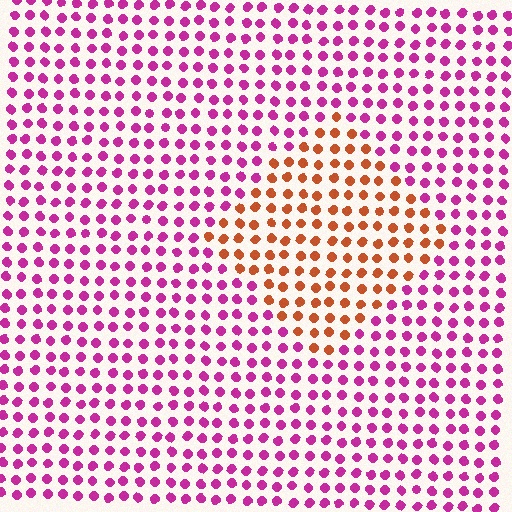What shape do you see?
I see a diamond.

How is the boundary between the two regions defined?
The boundary is defined purely by a slight shift in hue (about 61 degrees). Spacing, size, and orientation are identical on both sides.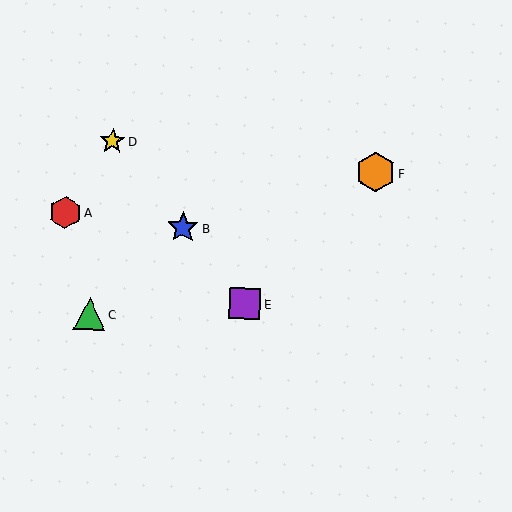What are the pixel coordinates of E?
Object E is at (245, 303).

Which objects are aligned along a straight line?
Objects B, D, E are aligned along a straight line.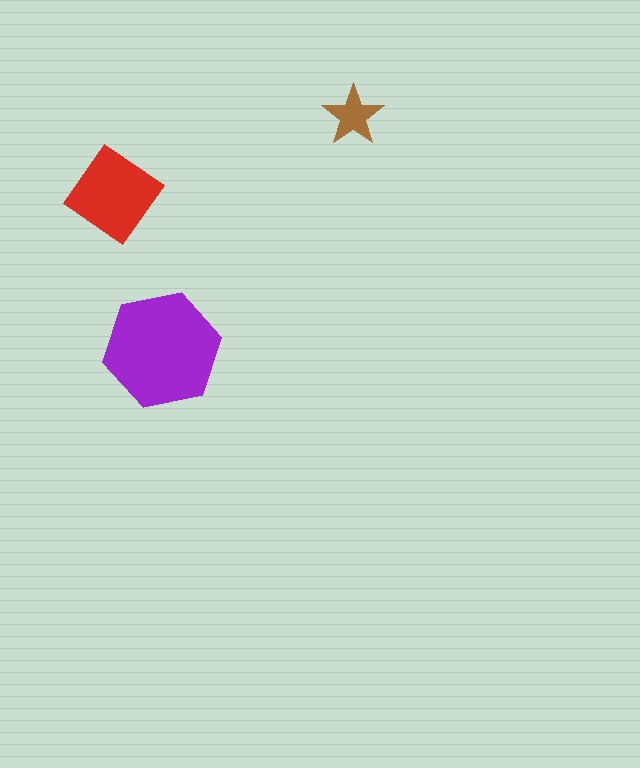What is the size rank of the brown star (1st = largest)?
3rd.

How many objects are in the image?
There are 3 objects in the image.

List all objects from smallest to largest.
The brown star, the red diamond, the purple hexagon.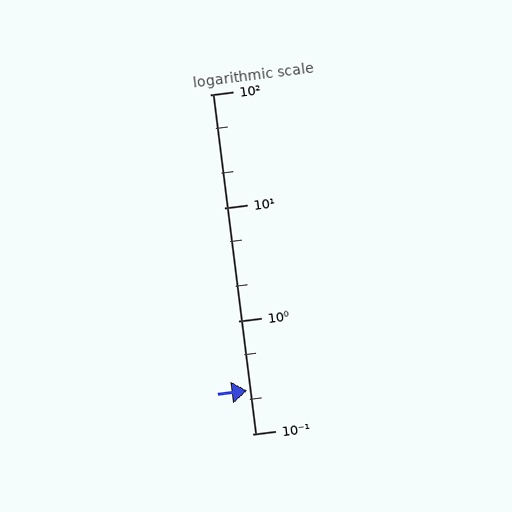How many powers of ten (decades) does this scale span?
The scale spans 3 decades, from 0.1 to 100.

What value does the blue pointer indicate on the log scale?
The pointer indicates approximately 0.24.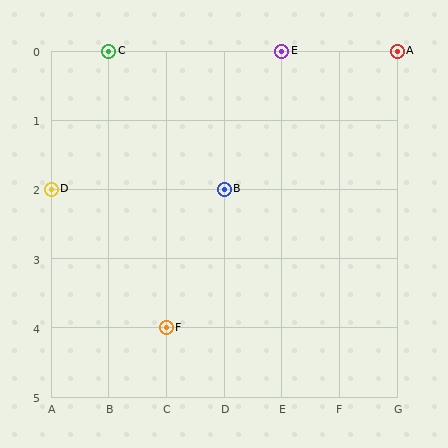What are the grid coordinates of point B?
Point B is at grid coordinates (D, 2).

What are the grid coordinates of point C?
Point C is at grid coordinates (B, 0).